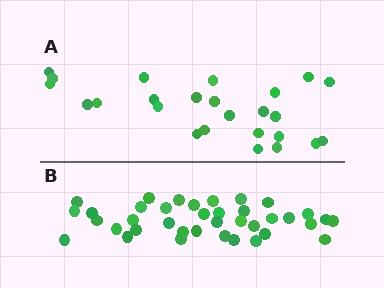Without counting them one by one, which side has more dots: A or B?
Region B (the bottom region) has more dots.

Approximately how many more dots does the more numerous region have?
Region B has approximately 15 more dots than region A.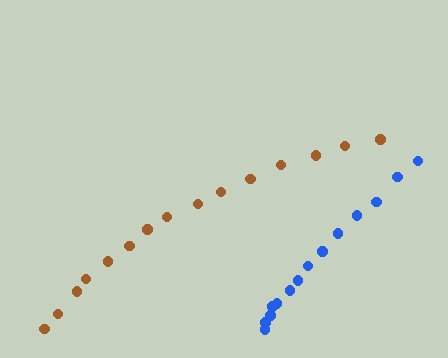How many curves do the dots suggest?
There are 2 distinct paths.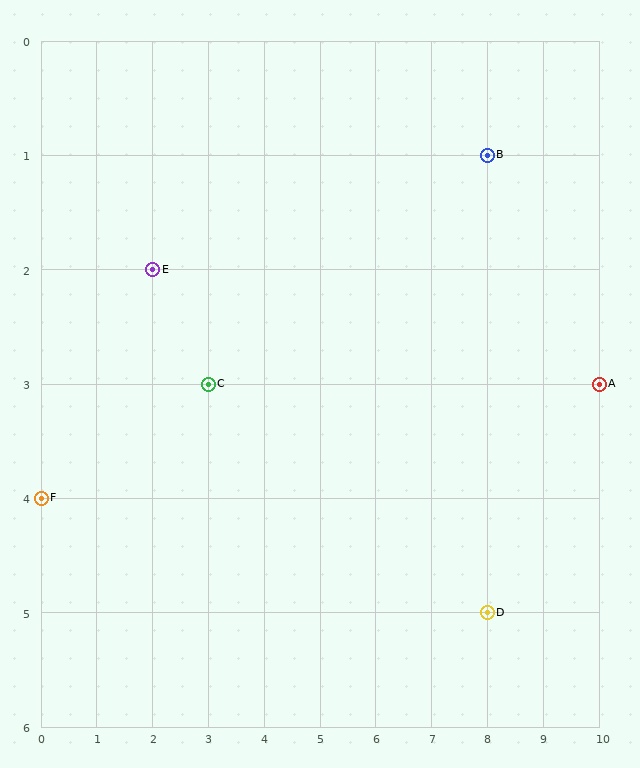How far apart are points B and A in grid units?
Points B and A are 2 columns and 2 rows apart (about 2.8 grid units diagonally).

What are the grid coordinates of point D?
Point D is at grid coordinates (8, 5).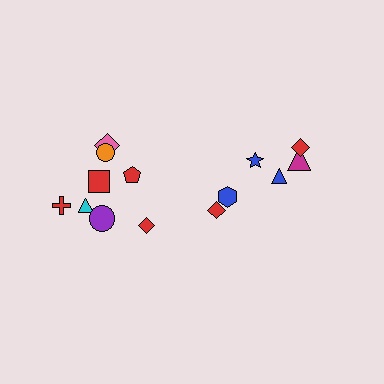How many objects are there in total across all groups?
There are 14 objects.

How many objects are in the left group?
There are 8 objects.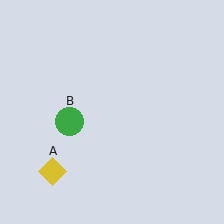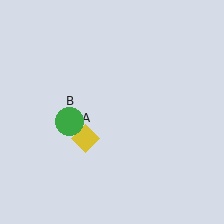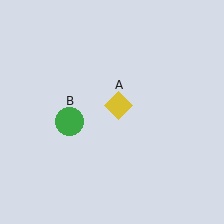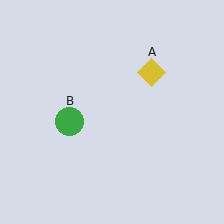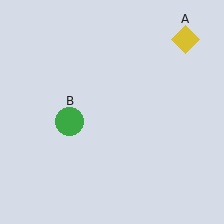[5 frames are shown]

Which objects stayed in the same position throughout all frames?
Green circle (object B) remained stationary.